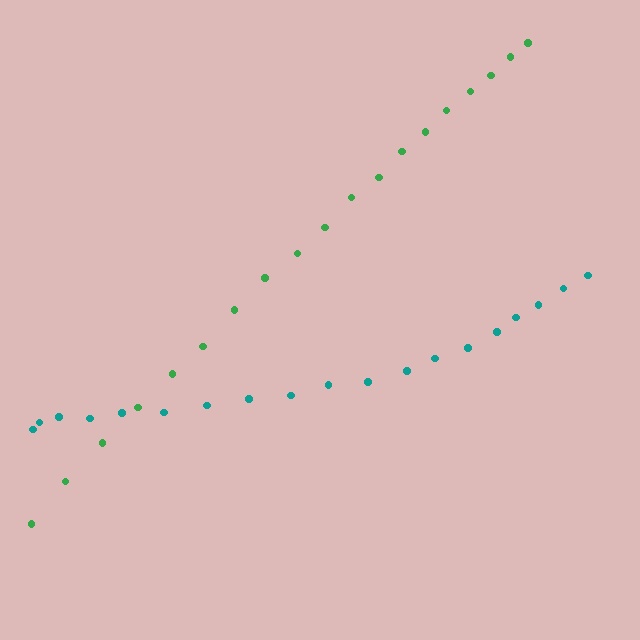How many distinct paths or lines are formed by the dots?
There are 2 distinct paths.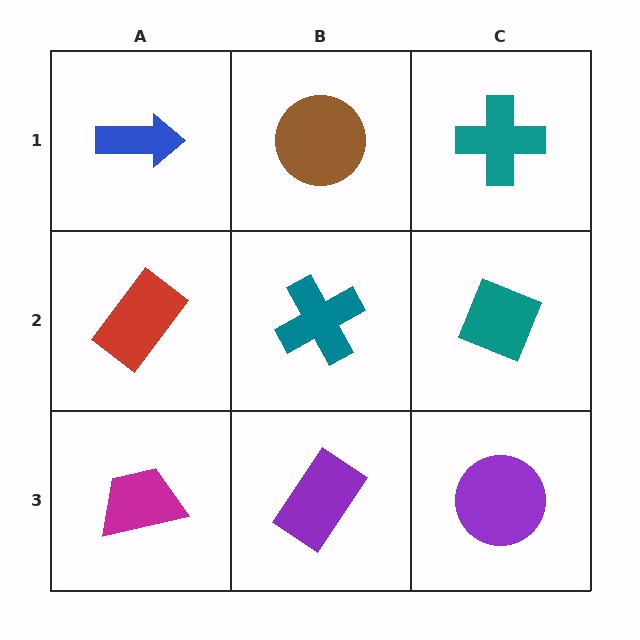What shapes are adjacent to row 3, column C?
A teal diamond (row 2, column C), a purple rectangle (row 3, column B).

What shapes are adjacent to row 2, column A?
A blue arrow (row 1, column A), a magenta trapezoid (row 3, column A), a teal cross (row 2, column B).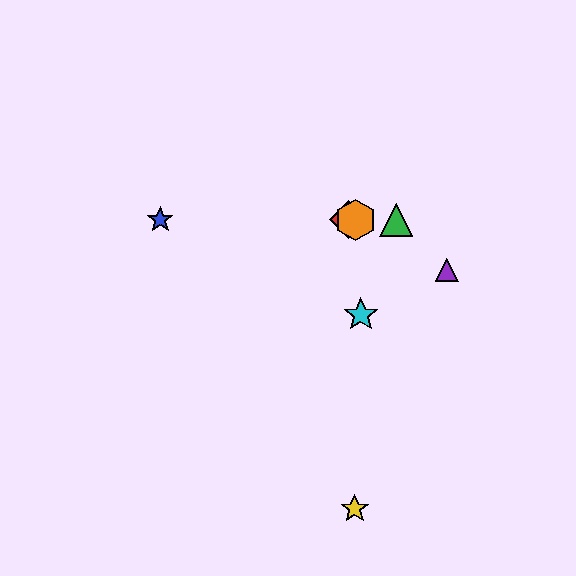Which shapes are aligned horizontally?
The red diamond, the blue star, the green triangle, the orange hexagon are aligned horizontally.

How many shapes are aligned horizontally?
4 shapes (the red diamond, the blue star, the green triangle, the orange hexagon) are aligned horizontally.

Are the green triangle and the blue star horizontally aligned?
Yes, both are at y≈220.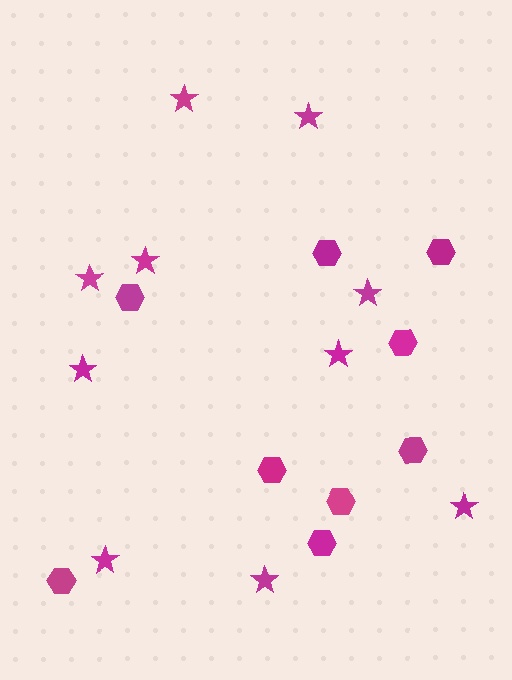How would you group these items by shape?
There are 2 groups: one group of stars (10) and one group of hexagons (9).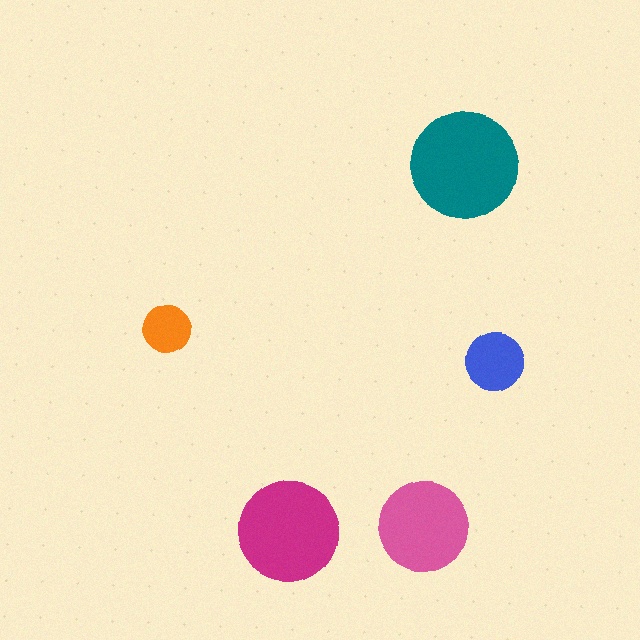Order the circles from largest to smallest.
the teal one, the magenta one, the pink one, the blue one, the orange one.